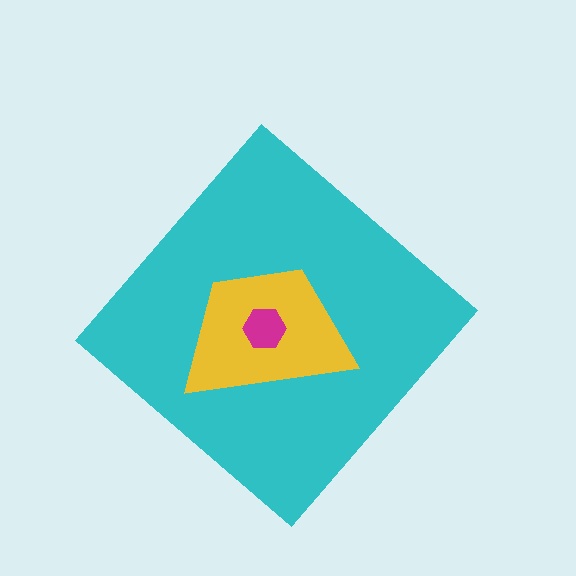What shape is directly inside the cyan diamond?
The yellow trapezoid.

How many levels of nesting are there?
3.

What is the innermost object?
The magenta hexagon.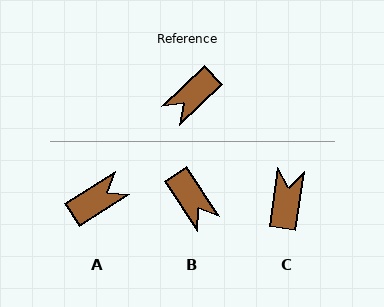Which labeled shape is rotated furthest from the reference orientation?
A, about 169 degrees away.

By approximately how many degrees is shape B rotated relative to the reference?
Approximately 80 degrees counter-clockwise.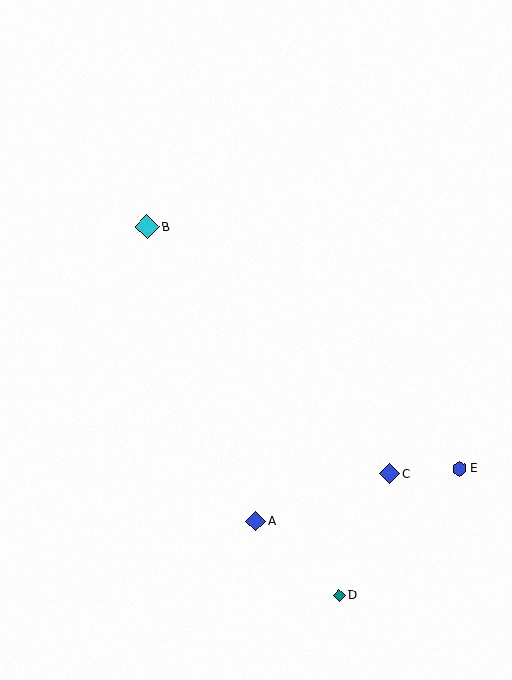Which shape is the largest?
The cyan diamond (labeled B) is the largest.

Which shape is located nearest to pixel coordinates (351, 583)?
The teal diamond (labeled D) at (339, 595) is nearest to that location.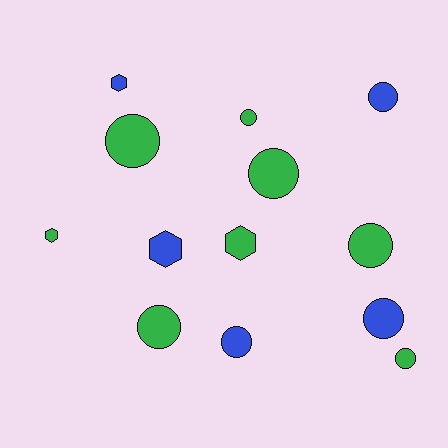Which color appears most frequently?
Green, with 8 objects.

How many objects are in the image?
There are 13 objects.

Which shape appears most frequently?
Circle, with 9 objects.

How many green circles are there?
There are 6 green circles.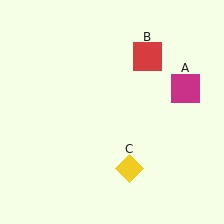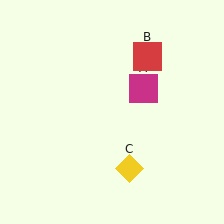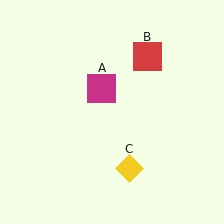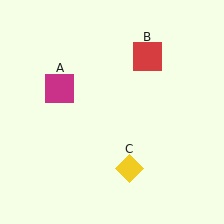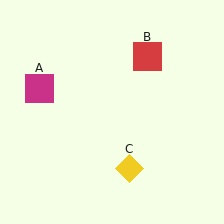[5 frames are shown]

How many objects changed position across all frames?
1 object changed position: magenta square (object A).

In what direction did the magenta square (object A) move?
The magenta square (object A) moved left.